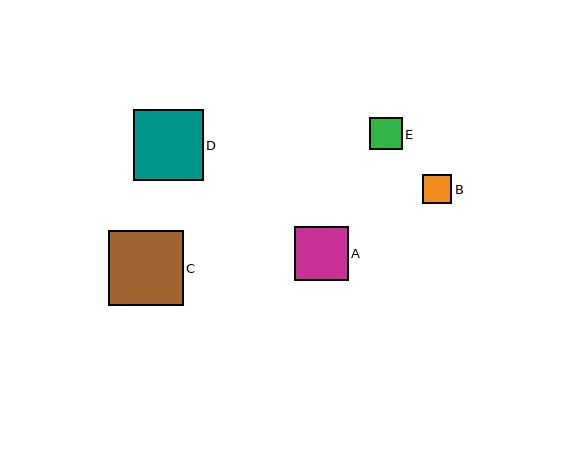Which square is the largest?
Square C is the largest with a size of approximately 75 pixels.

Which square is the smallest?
Square B is the smallest with a size of approximately 29 pixels.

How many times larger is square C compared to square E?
Square C is approximately 2.3 times the size of square E.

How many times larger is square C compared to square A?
Square C is approximately 1.4 times the size of square A.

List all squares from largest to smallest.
From largest to smallest: C, D, A, E, B.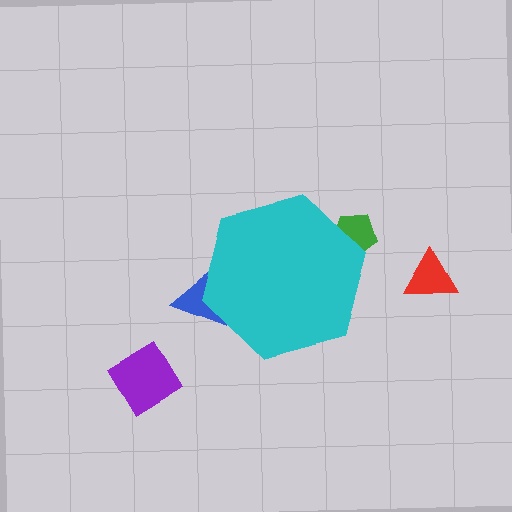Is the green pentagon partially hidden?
Yes, the green pentagon is partially hidden behind the cyan hexagon.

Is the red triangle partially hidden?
No, the red triangle is fully visible.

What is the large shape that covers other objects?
A cyan hexagon.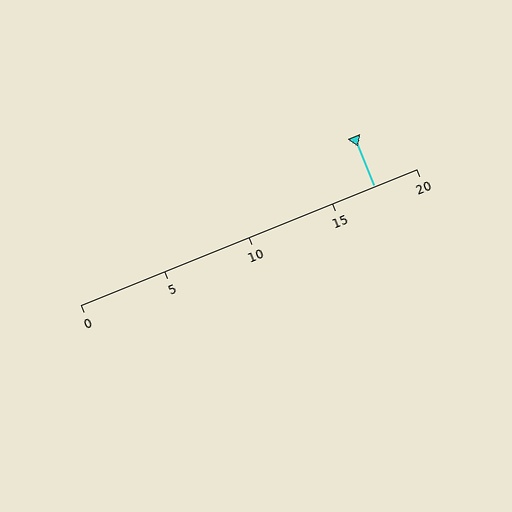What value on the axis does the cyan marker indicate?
The marker indicates approximately 17.5.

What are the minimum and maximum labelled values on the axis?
The axis runs from 0 to 20.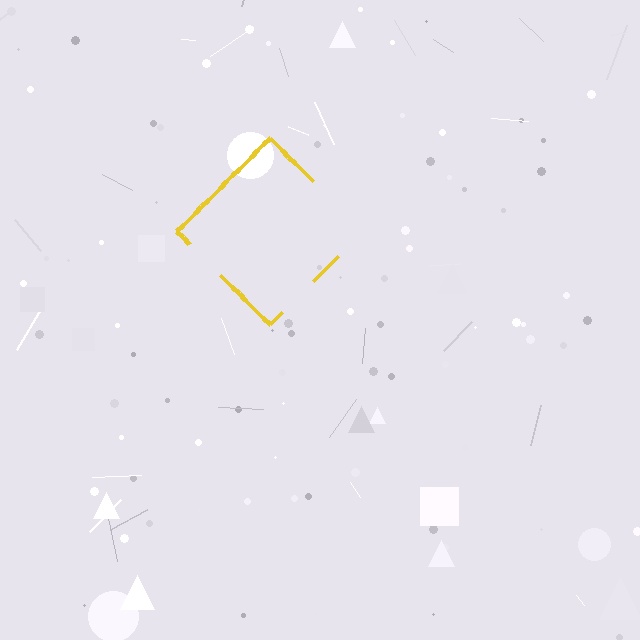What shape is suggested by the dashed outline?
The dashed outline suggests a diamond.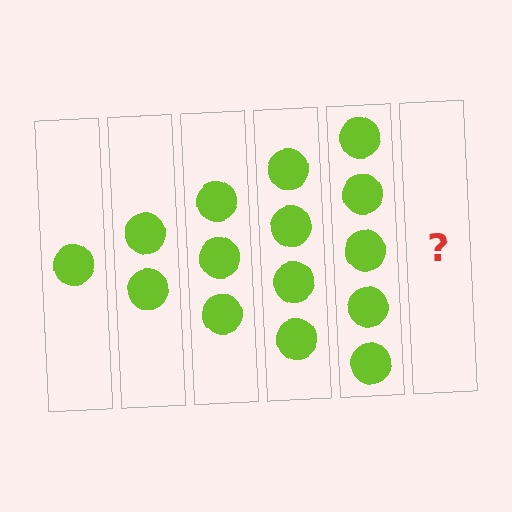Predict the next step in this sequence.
The next step is 6 circles.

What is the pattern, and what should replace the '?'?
The pattern is that each step adds one more circle. The '?' should be 6 circles.